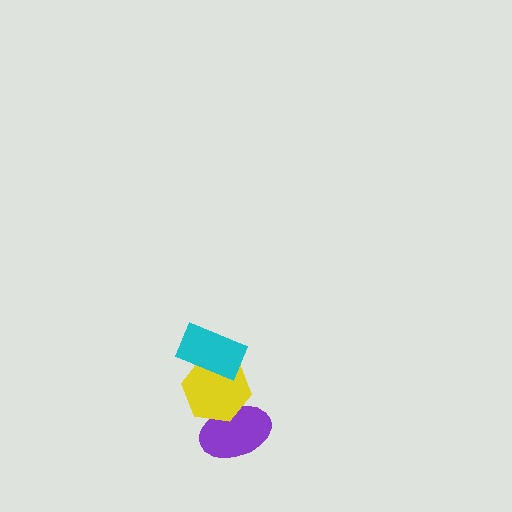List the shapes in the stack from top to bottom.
From top to bottom: the cyan rectangle, the yellow hexagon, the purple ellipse.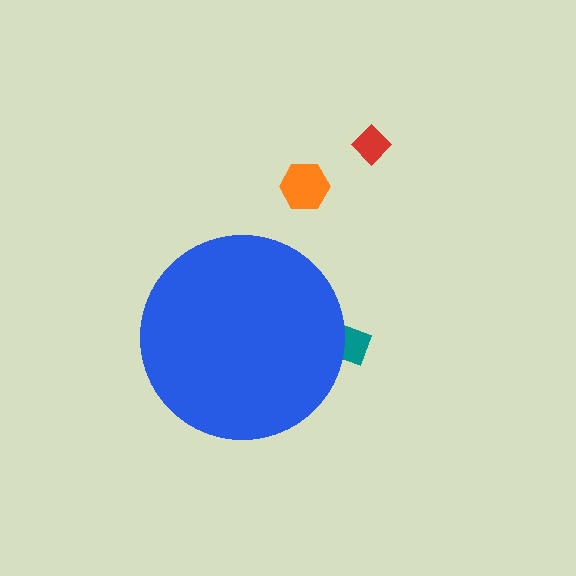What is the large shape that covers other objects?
A blue circle.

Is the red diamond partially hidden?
No, the red diamond is fully visible.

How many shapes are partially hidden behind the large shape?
1 shape is partially hidden.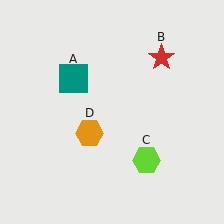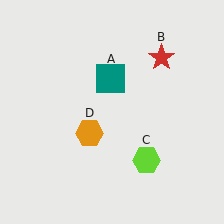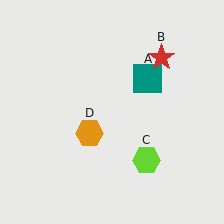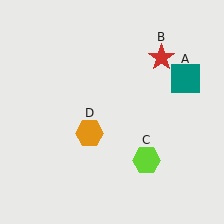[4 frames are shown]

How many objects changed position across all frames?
1 object changed position: teal square (object A).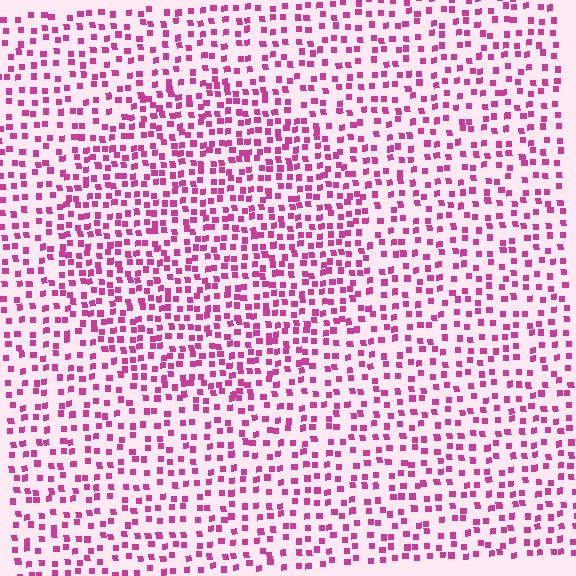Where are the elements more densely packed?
The elements are more densely packed inside the circle boundary.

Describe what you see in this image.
The image contains small magenta elements arranged at two different densities. A circle-shaped region is visible where the elements are more densely packed than the surrounding area.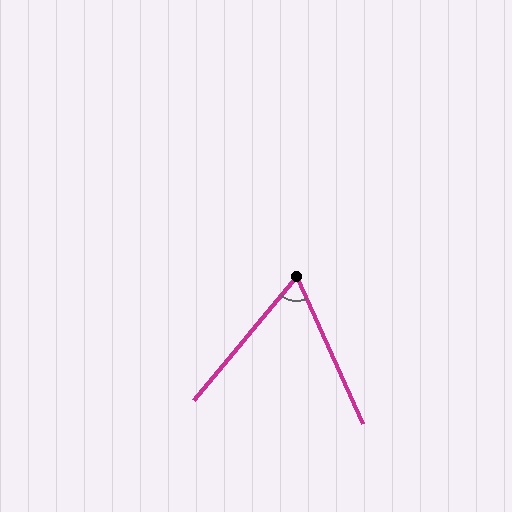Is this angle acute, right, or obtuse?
It is acute.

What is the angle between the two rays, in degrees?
Approximately 64 degrees.